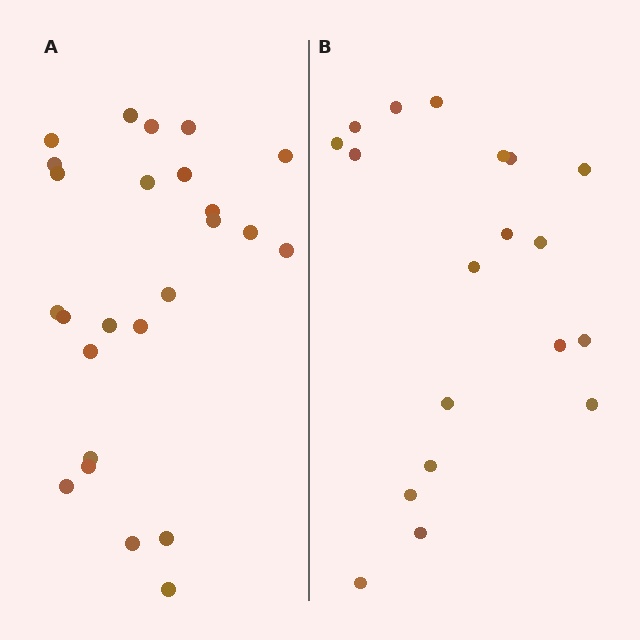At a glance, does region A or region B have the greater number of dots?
Region A (the left region) has more dots.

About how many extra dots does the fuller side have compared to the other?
Region A has about 6 more dots than region B.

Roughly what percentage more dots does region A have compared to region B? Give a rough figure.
About 30% more.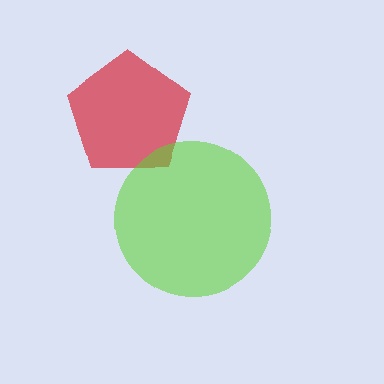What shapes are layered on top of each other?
The layered shapes are: a red pentagon, a lime circle.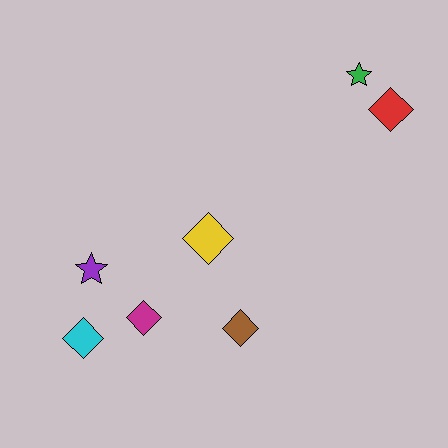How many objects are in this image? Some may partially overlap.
There are 7 objects.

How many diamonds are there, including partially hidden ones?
There are 5 diamonds.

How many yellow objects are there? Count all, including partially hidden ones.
There is 1 yellow object.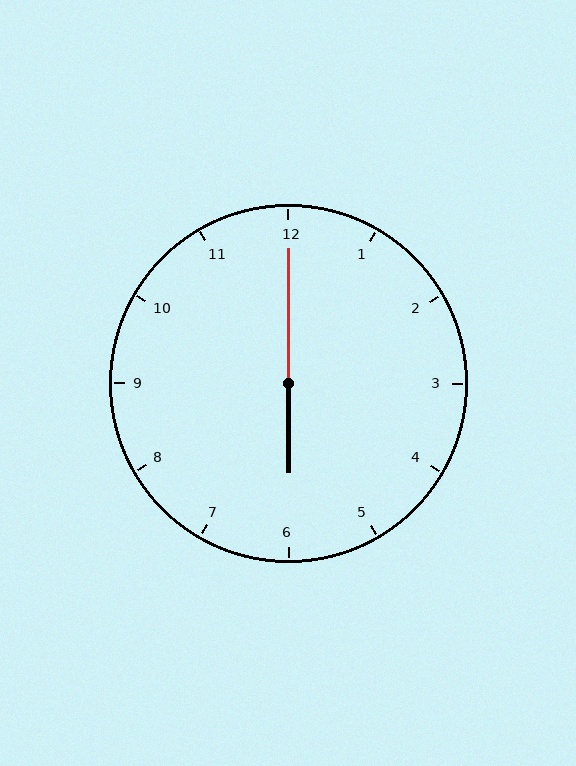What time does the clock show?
6:00.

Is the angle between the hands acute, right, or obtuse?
It is obtuse.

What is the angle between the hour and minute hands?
Approximately 180 degrees.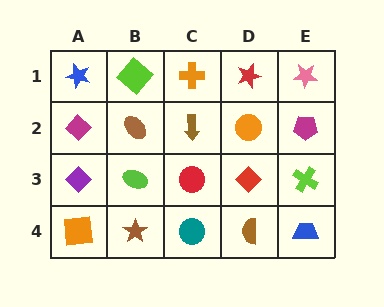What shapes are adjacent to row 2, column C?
An orange cross (row 1, column C), a red circle (row 3, column C), a brown ellipse (row 2, column B), an orange circle (row 2, column D).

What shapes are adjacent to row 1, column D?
An orange circle (row 2, column D), an orange cross (row 1, column C), a pink star (row 1, column E).